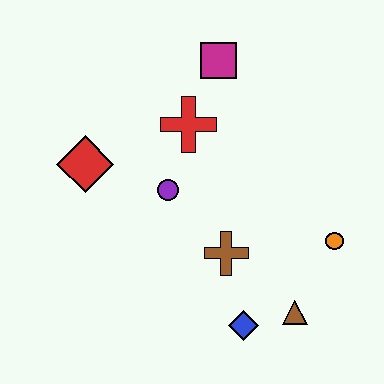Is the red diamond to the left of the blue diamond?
Yes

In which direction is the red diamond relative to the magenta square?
The red diamond is to the left of the magenta square.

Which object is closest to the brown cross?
The blue diamond is closest to the brown cross.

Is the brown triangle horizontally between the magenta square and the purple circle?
No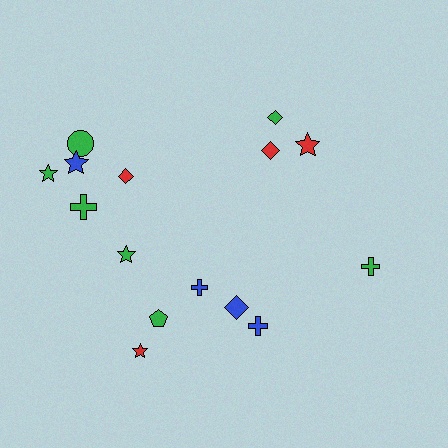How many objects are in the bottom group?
There are 5 objects.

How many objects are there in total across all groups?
There are 15 objects.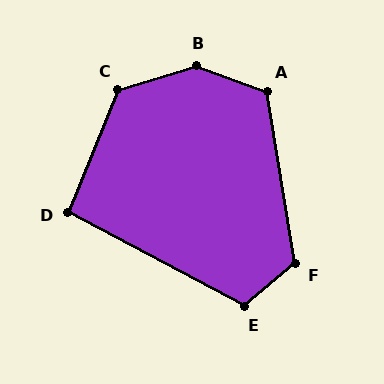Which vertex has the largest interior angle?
B, at approximately 144 degrees.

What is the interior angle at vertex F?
Approximately 121 degrees (obtuse).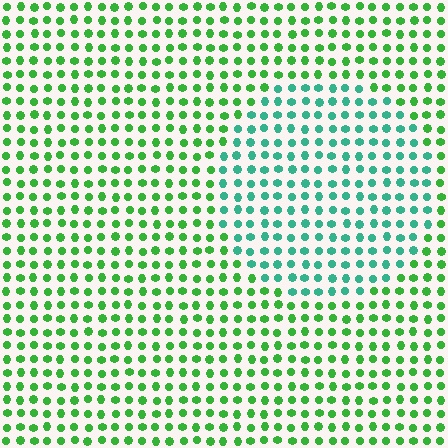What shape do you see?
I see a circle.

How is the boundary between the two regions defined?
The boundary is defined purely by a slight shift in hue (about 41 degrees). Spacing, size, and orientation are identical on both sides.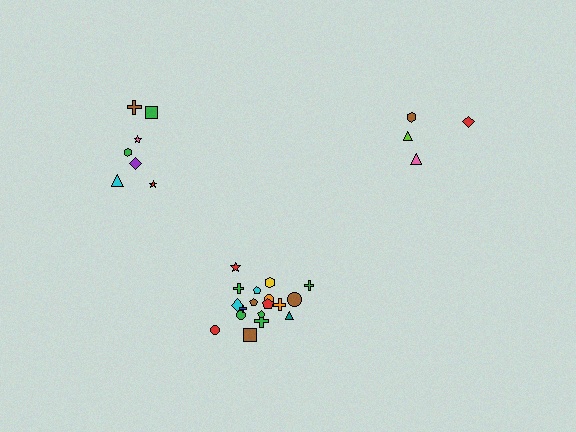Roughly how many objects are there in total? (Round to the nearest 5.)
Roughly 30 objects in total.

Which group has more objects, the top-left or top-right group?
The top-left group.